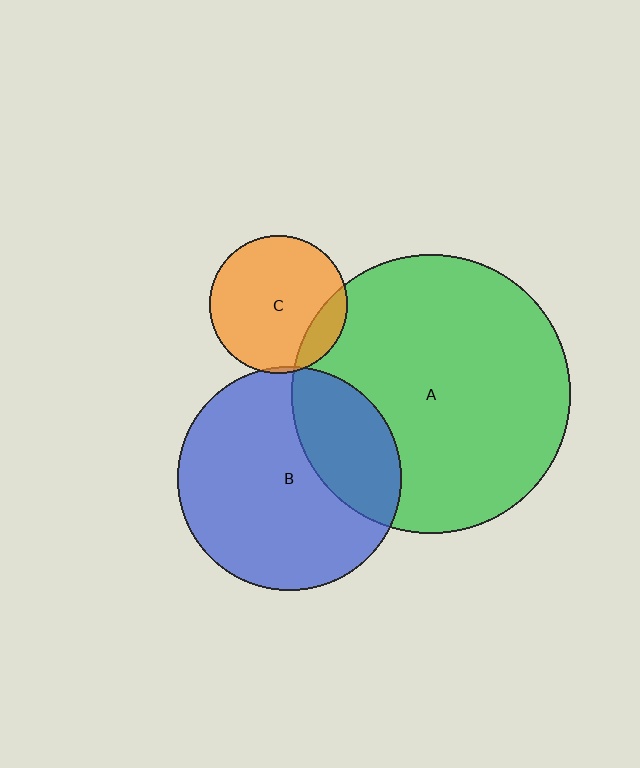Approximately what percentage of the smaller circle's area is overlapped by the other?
Approximately 15%.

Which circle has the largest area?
Circle A (green).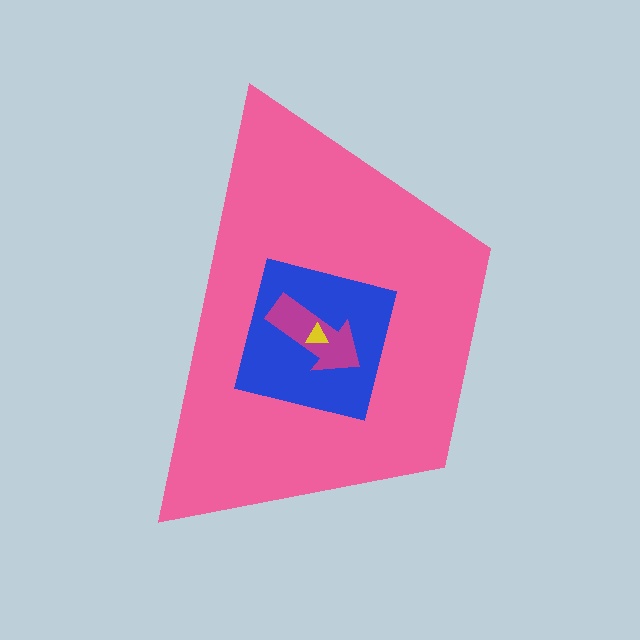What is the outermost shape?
The pink trapezoid.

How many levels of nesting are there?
4.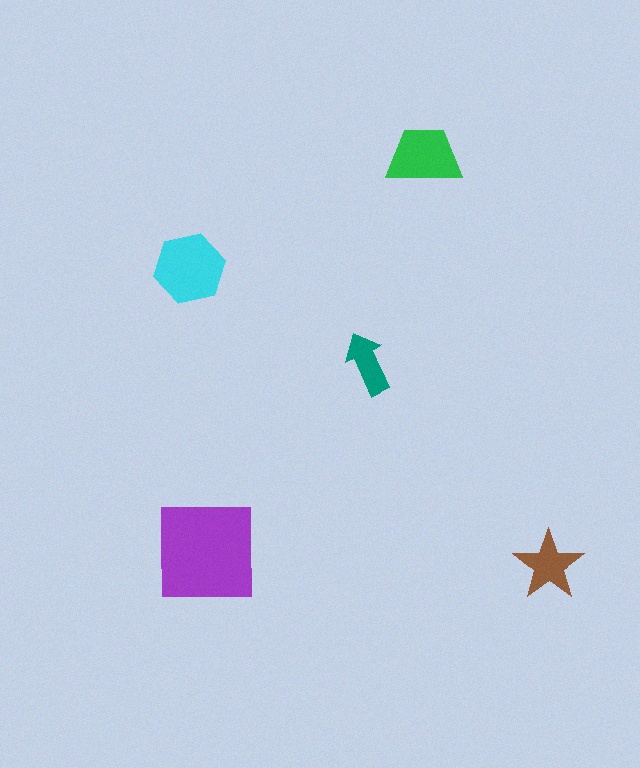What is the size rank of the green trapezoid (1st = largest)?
3rd.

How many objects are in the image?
There are 5 objects in the image.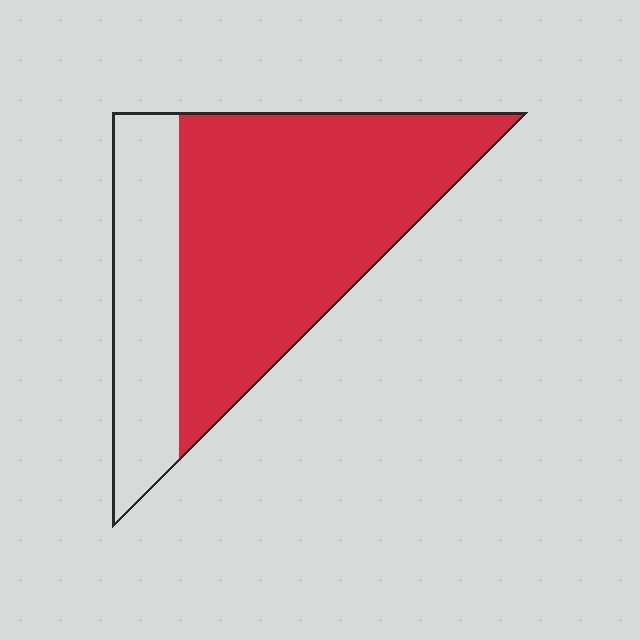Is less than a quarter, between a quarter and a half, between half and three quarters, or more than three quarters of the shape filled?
Between half and three quarters.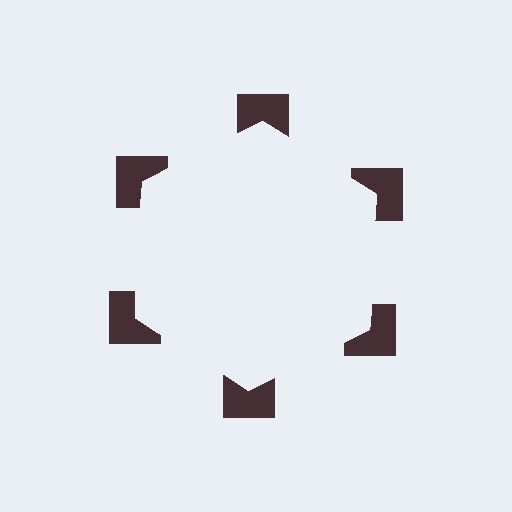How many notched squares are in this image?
There are 6 — one at each vertex of the illusory hexagon.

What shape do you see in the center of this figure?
An illusory hexagon — its edges are inferred from the aligned wedge cuts in the notched squares, not physically drawn.